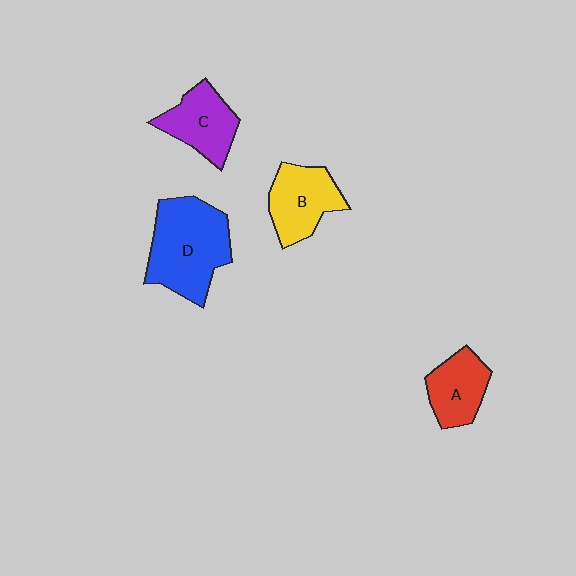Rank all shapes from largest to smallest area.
From largest to smallest: D (blue), B (yellow), C (purple), A (red).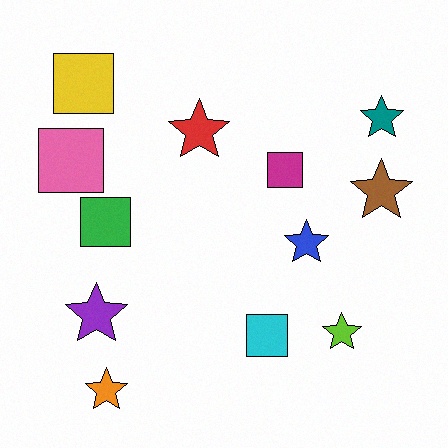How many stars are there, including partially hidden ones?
There are 7 stars.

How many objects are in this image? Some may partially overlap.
There are 12 objects.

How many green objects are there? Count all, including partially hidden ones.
There is 1 green object.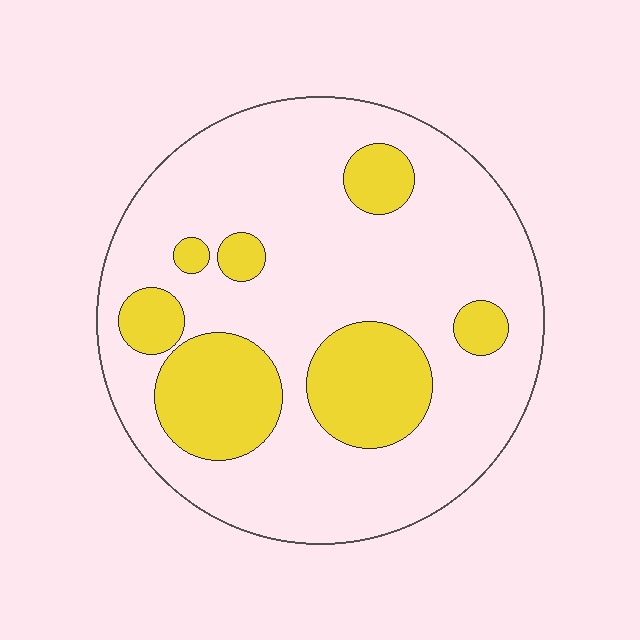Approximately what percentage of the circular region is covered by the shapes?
Approximately 25%.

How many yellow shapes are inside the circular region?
7.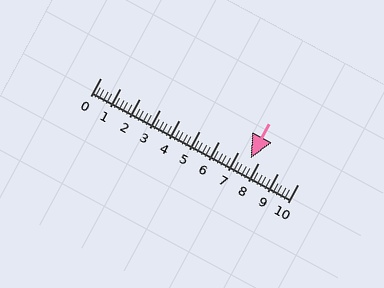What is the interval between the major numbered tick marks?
The major tick marks are spaced 1 units apart.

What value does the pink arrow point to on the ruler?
The pink arrow points to approximately 7.6.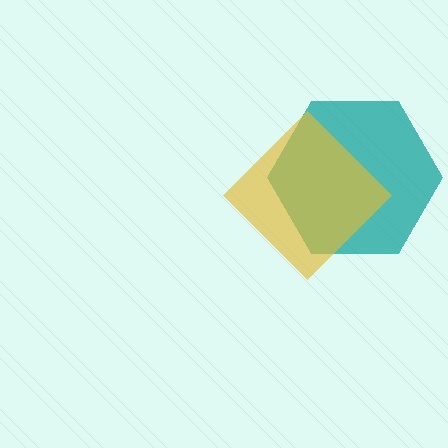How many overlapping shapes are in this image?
There are 2 overlapping shapes in the image.